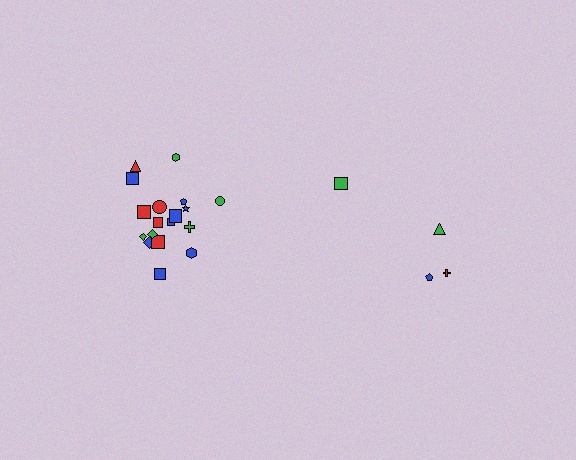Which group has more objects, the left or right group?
The left group.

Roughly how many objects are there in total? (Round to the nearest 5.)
Roughly 20 objects in total.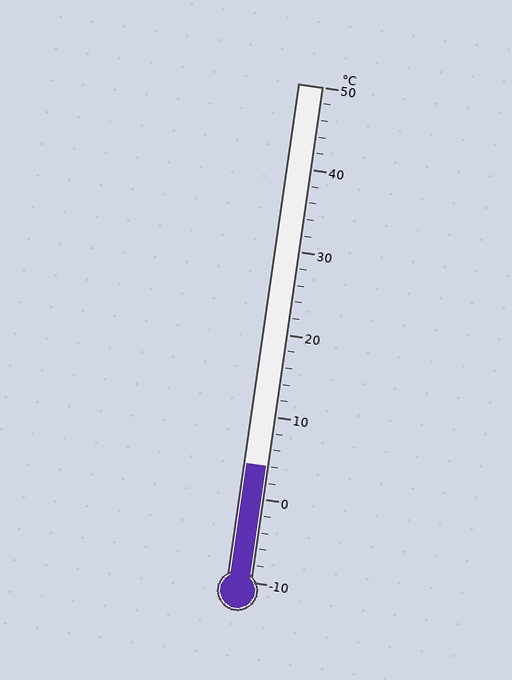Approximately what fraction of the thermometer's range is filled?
The thermometer is filled to approximately 25% of its range.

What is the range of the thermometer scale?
The thermometer scale ranges from -10°C to 50°C.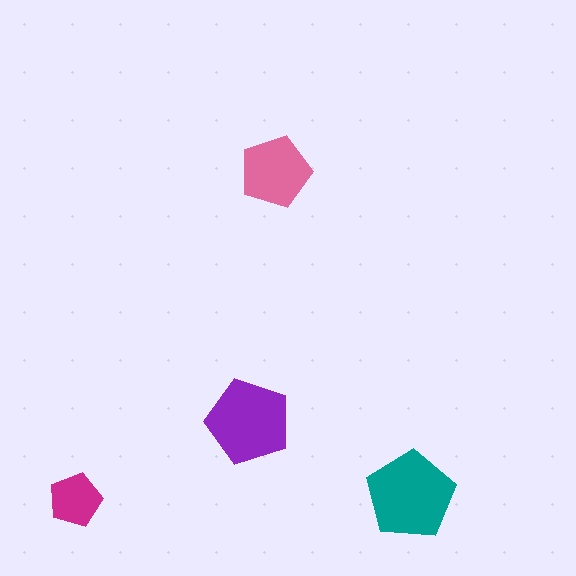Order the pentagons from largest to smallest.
the teal one, the purple one, the pink one, the magenta one.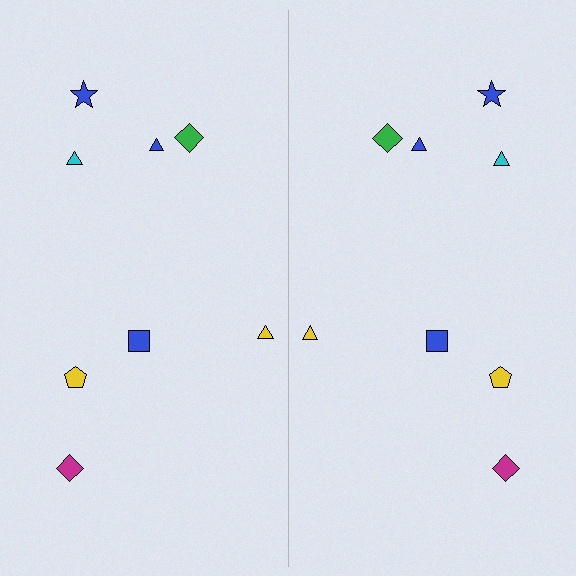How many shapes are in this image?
There are 16 shapes in this image.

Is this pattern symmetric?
Yes, this pattern has bilateral (reflection) symmetry.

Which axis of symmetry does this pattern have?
The pattern has a vertical axis of symmetry running through the center of the image.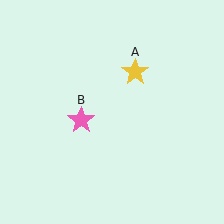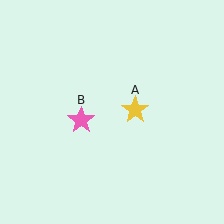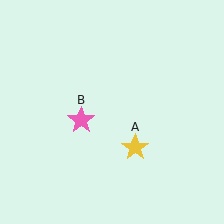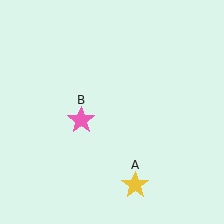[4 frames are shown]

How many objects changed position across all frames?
1 object changed position: yellow star (object A).